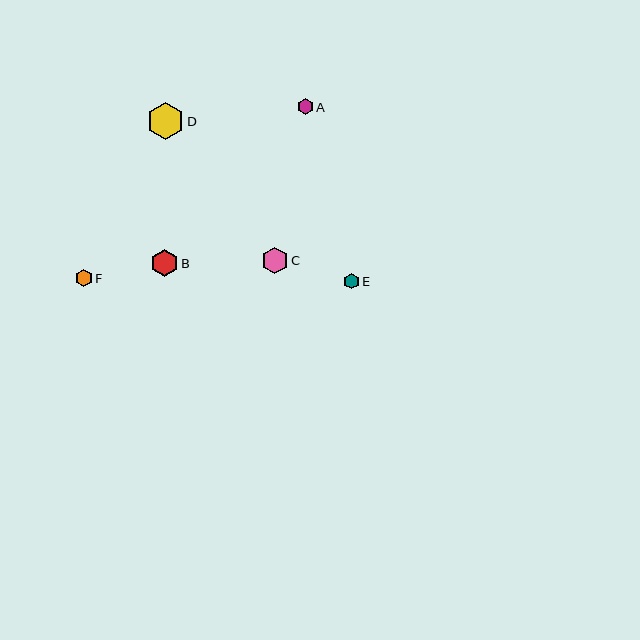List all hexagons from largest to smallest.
From largest to smallest: D, B, C, F, A, E.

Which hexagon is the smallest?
Hexagon E is the smallest with a size of approximately 15 pixels.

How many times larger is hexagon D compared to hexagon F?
Hexagon D is approximately 2.2 times the size of hexagon F.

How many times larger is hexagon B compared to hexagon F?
Hexagon B is approximately 1.7 times the size of hexagon F.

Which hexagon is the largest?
Hexagon D is the largest with a size of approximately 37 pixels.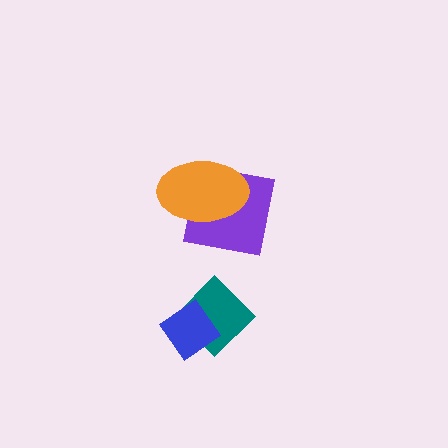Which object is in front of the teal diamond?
The blue diamond is in front of the teal diamond.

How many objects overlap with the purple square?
1 object overlaps with the purple square.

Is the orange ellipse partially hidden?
No, no other shape covers it.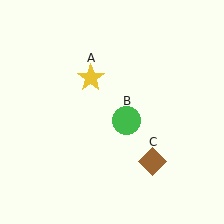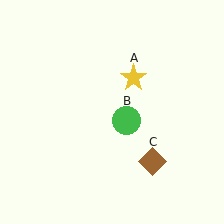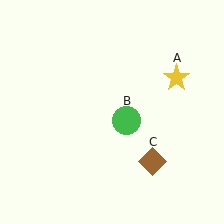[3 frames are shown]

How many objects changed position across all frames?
1 object changed position: yellow star (object A).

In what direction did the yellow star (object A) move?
The yellow star (object A) moved right.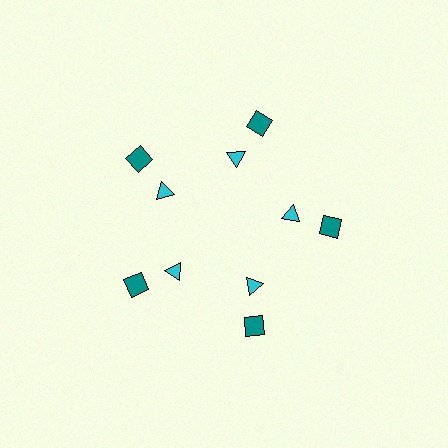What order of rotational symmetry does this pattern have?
This pattern has 5-fold rotational symmetry.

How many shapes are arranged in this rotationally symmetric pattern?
There are 10 shapes, arranged in 5 groups of 2.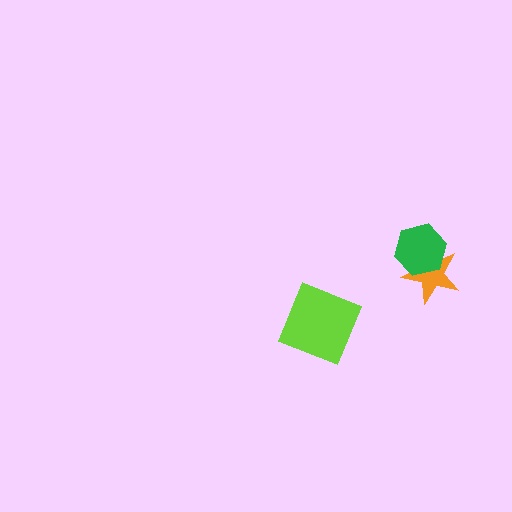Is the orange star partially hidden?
Yes, it is partially covered by another shape.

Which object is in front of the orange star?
The green hexagon is in front of the orange star.